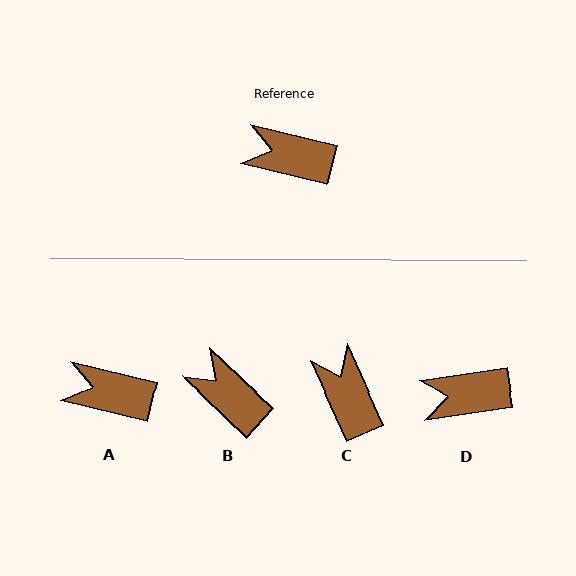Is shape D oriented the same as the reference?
No, it is off by about 22 degrees.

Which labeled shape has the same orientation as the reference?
A.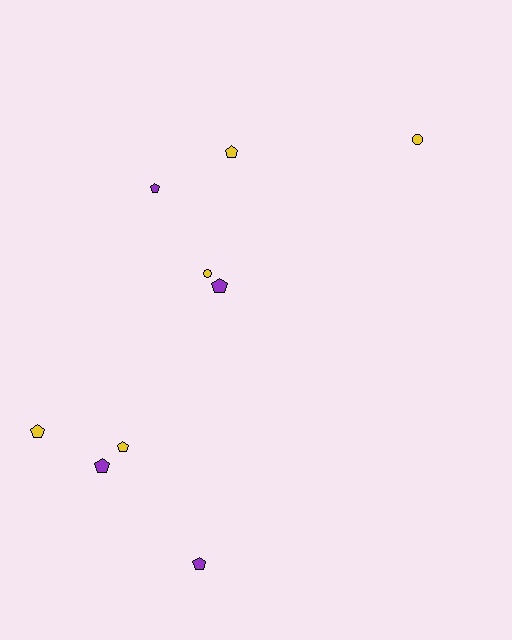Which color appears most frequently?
Yellow, with 5 objects.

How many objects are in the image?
There are 9 objects.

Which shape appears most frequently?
Pentagon, with 7 objects.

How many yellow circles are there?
There are 2 yellow circles.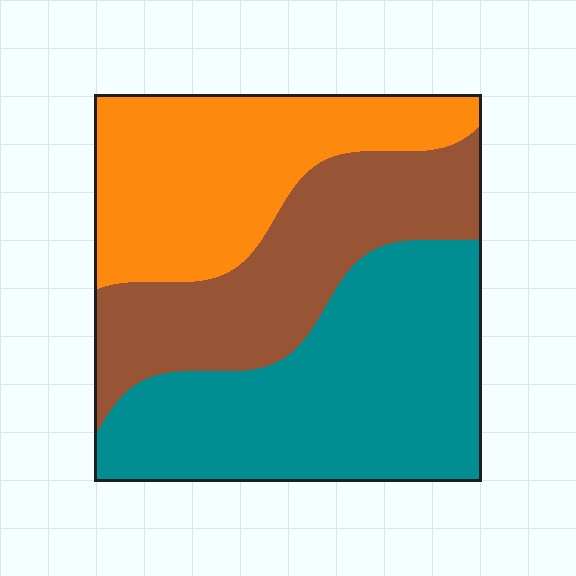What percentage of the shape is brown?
Brown covers around 30% of the shape.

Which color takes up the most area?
Teal, at roughly 40%.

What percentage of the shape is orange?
Orange covers roughly 30% of the shape.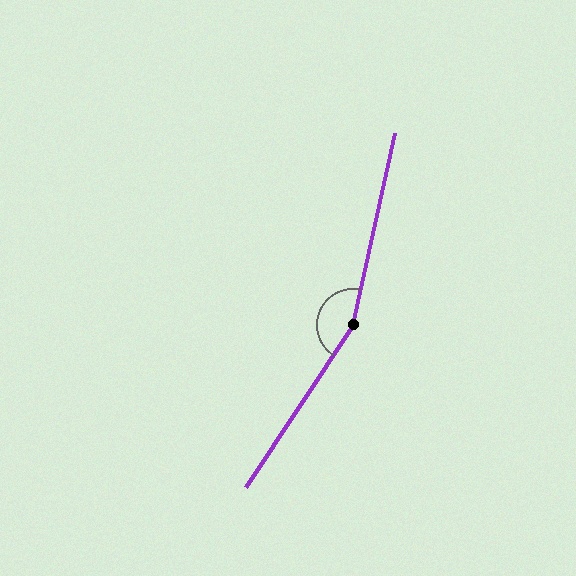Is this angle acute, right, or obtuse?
It is obtuse.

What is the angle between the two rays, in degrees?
Approximately 159 degrees.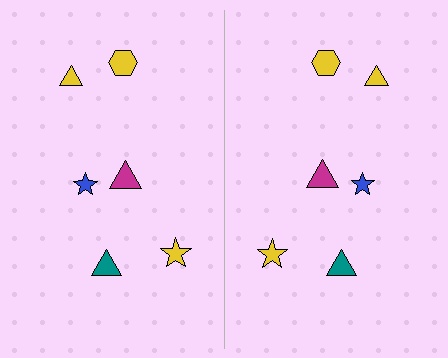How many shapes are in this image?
There are 12 shapes in this image.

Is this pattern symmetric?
Yes, this pattern has bilateral (reflection) symmetry.